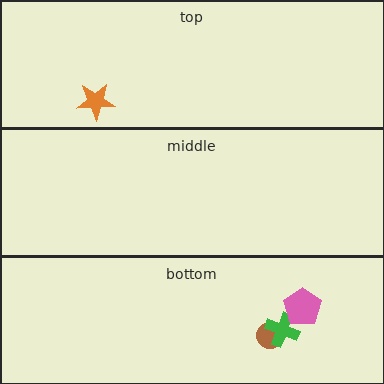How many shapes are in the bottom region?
3.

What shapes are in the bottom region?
The brown circle, the green cross, the pink pentagon.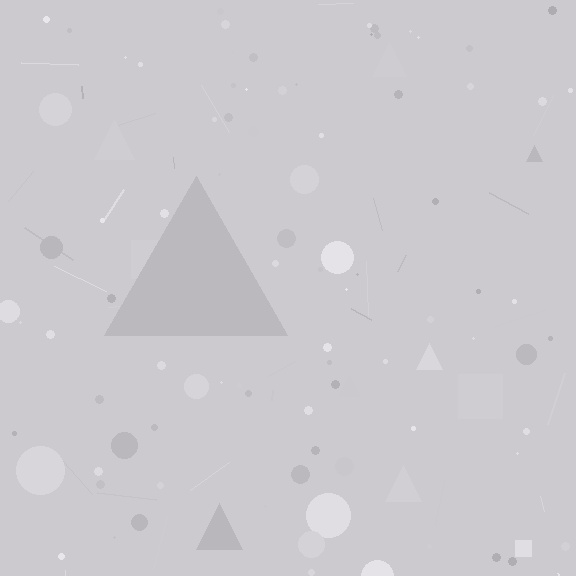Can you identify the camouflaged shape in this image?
The camouflaged shape is a triangle.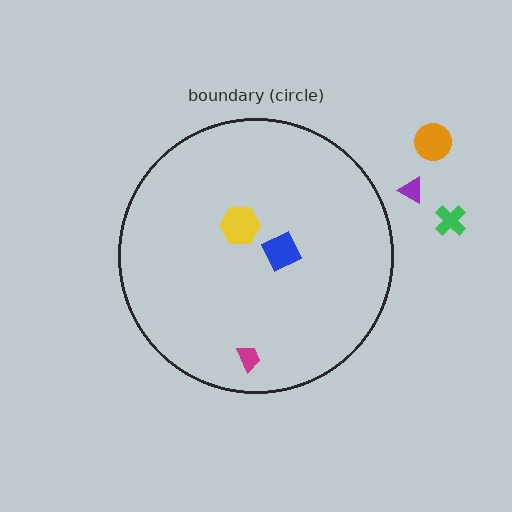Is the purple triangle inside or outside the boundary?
Outside.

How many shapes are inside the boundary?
3 inside, 3 outside.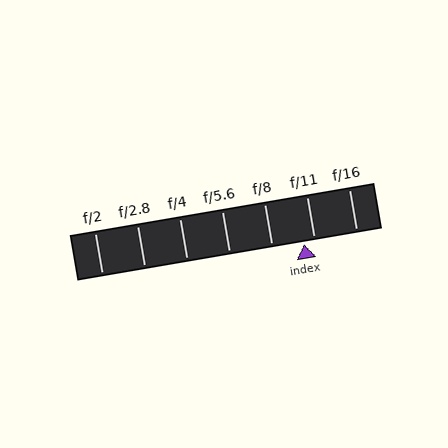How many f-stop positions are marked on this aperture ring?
There are 7 f-stop positions marked.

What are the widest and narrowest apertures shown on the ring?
The widest aperture shown is f/2 and the narrowest is f/16.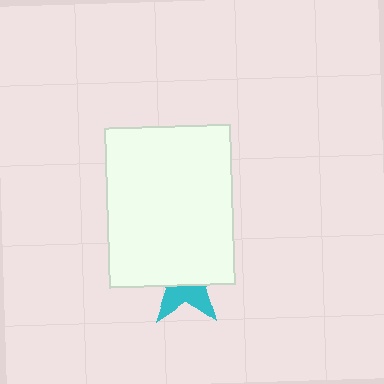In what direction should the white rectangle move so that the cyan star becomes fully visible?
The white rectangle should move up. That is the shortest direction to clear the overlap and leave the cyan star fully visible.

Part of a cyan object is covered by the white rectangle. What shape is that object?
It is a star.